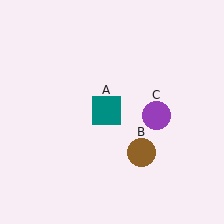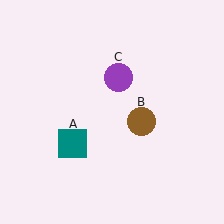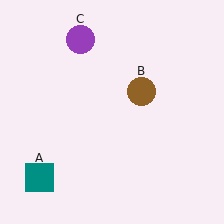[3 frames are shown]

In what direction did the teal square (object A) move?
The teal square (object A) moved down and to the left.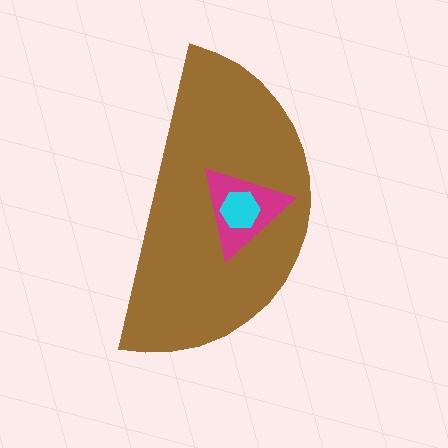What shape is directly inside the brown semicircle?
The magenta triangle.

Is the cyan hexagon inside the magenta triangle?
Yes.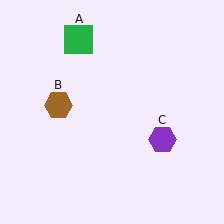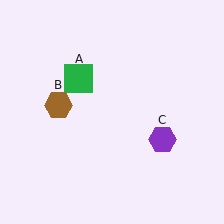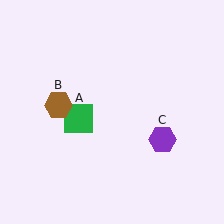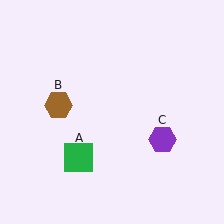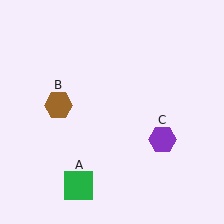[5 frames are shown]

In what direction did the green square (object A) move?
The green square (object A) moved down.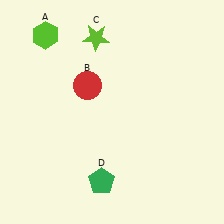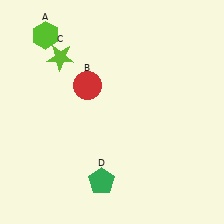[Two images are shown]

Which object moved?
The lime star (C) moved left.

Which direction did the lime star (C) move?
The lime star (C) moved left.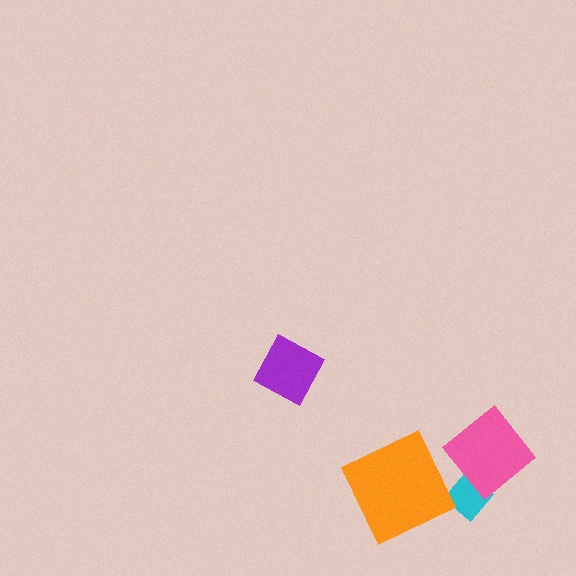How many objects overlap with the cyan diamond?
1 object overlaps with the cyan diamond.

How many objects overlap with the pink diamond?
1 object overlaps with the pink diamond.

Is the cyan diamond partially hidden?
Yes, it is partially covered by another shape.